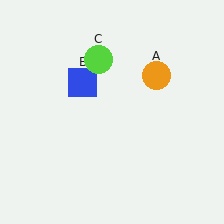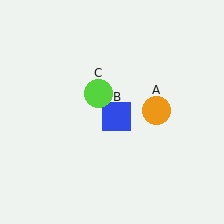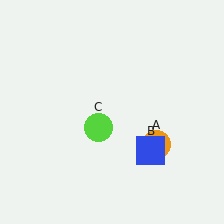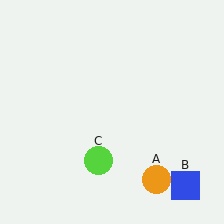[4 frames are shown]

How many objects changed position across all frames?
3 objects changed position: orange circle (object A), blue square (object B), lime circle (object C).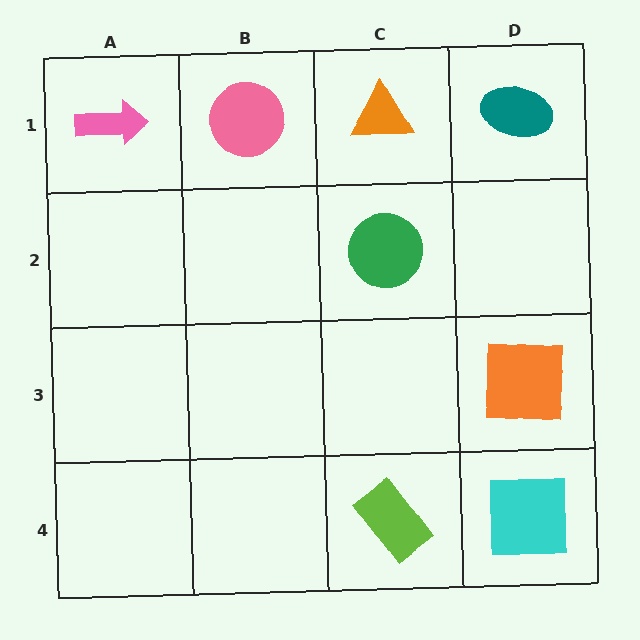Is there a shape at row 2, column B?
No, that cell is empty.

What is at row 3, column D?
An orange square.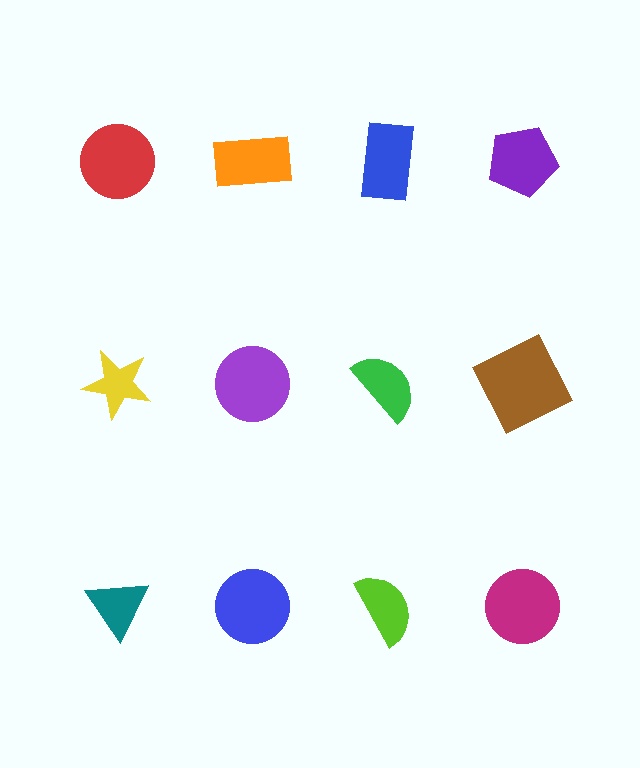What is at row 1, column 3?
A blue rectangle.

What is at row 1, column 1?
A red circle.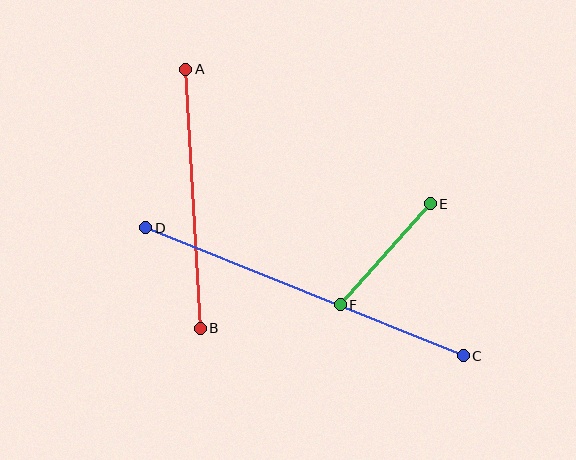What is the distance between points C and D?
The distance is approximately 342 pixels.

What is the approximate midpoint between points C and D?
The midpoint is at approximately (304, 292) pixels.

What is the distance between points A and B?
The distance is approximately 259 pixels.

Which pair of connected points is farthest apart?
Points C and D are farthest apart.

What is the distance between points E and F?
The distance is approximately 135 pixels.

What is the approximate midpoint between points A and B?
The midpoint is at approximately (193, 199) pixels.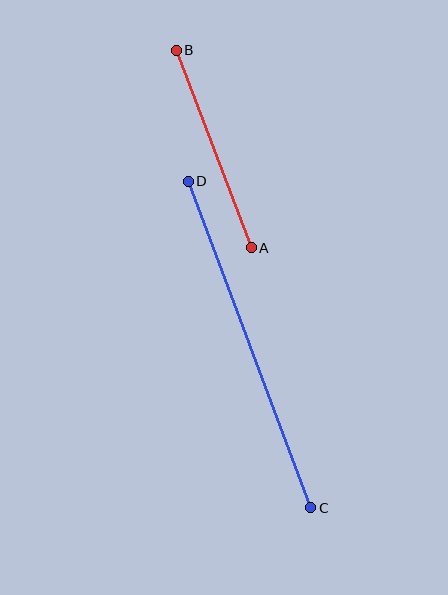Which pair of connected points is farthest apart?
Points C and D are farthest apart.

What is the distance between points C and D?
The distance is approximately 349 pixels.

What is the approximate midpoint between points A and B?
The midpoint is at approximately (214, 149) pixels.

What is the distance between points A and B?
The distance is approximately 211 pixels.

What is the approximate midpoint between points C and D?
The midpoint is at approximately (249, 345) pixels.